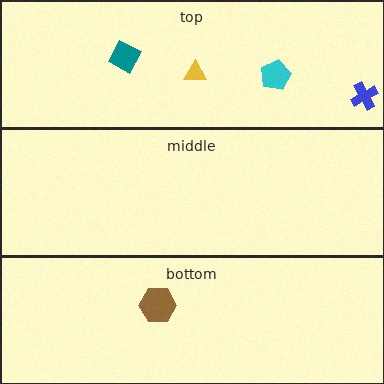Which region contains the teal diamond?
The top region.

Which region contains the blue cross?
The top region.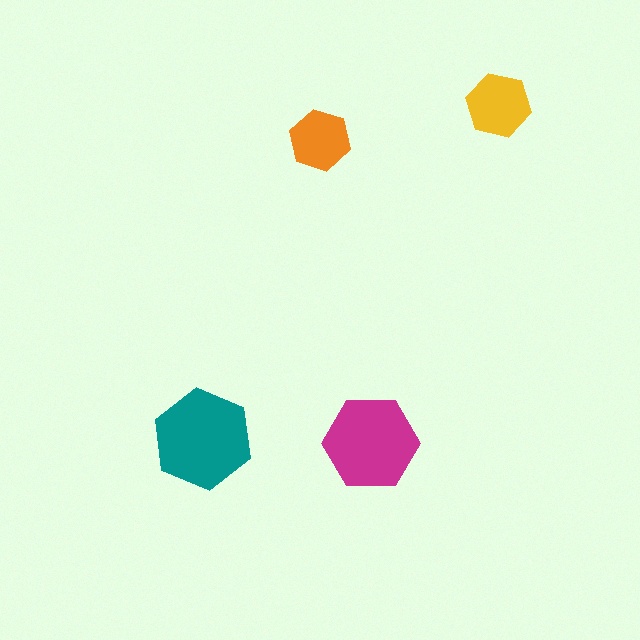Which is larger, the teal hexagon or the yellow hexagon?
The teal one.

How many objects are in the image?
There are 4 objects in the image.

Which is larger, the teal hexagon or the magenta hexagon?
The teal one.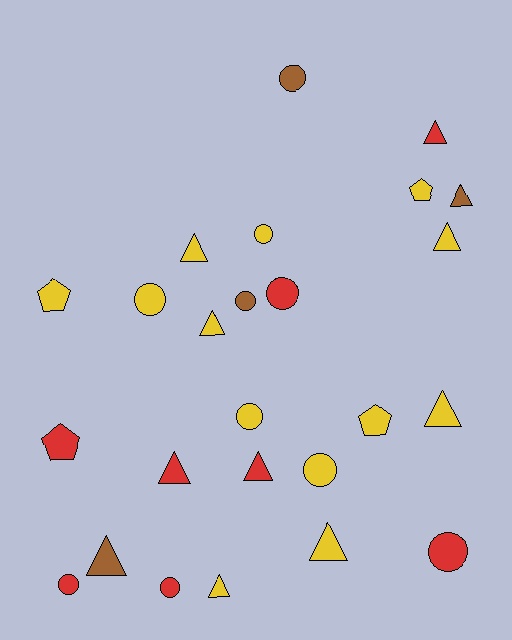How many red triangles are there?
There are 3 red triangles.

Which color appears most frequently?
Yellow, with 13 objects.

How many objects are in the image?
There are 25 objects.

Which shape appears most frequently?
Triangle, with 11 objects.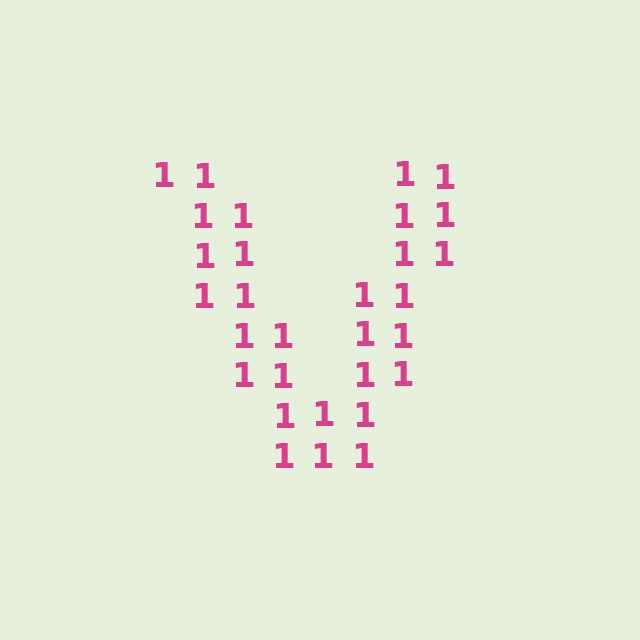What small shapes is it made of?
It is made of small digit 1's.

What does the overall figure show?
The overall figure shows the letter V.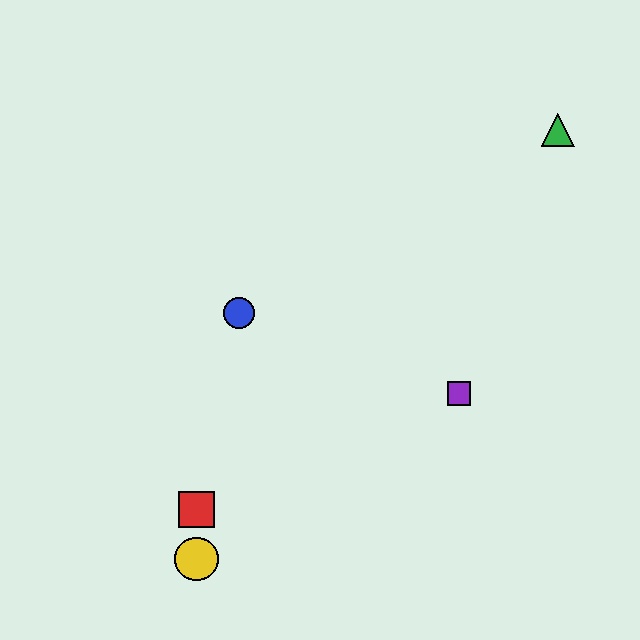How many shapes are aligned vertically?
2 shapes (the red square, the yellow circle) are aligned vertically.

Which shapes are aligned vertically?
The red square, the yellow circle are aligned vertically.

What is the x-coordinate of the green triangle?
The green triangle is at x≈558.